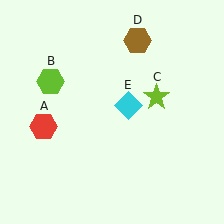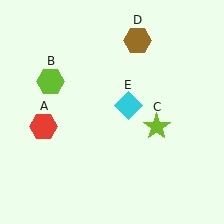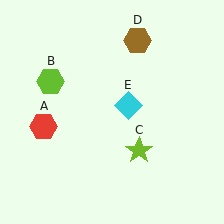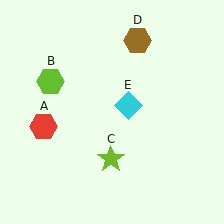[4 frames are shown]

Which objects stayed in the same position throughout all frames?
Red hexagon (object A) and lime hexagon (object B) and brown hexagon (object D) and cyan diamond (object E) remained stationary.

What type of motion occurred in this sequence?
The lime star (object C) rotated clockwise around the center of the scene.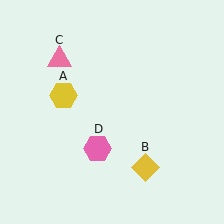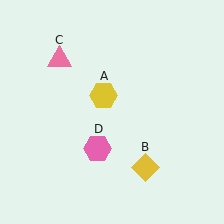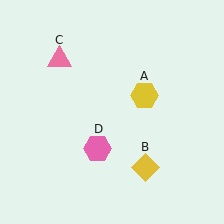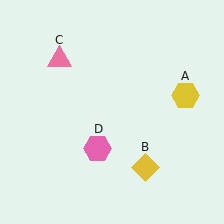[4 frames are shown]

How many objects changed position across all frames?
1 object changed position: yellow hexagon (object A).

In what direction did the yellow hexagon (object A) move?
The yellow hexagon (object A) moved right.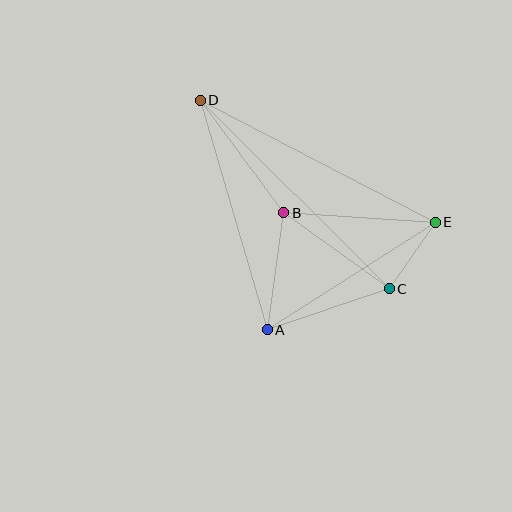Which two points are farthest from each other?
Points C and D are farthest from each other.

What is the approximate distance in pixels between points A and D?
The distance between A and D is approximately 239 pixels.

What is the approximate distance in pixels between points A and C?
The distance between A and C is approximately 129 pixels.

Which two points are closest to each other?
Points C and E are closest to each other.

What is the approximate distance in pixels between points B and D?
The distance between B and D is approximately 140 pixels.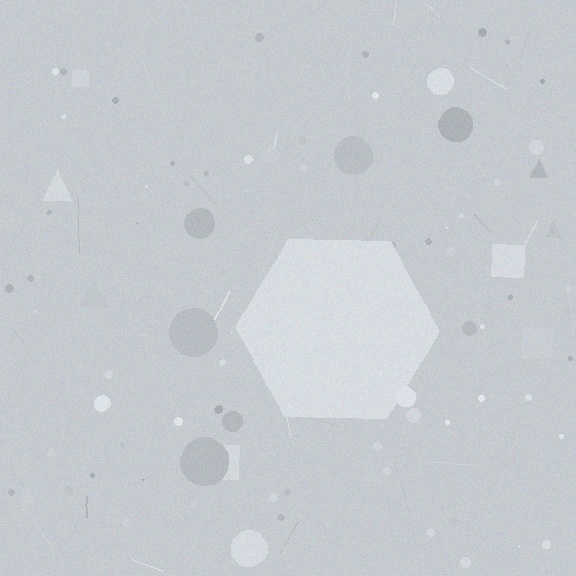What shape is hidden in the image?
A hexagon is hidden in the image.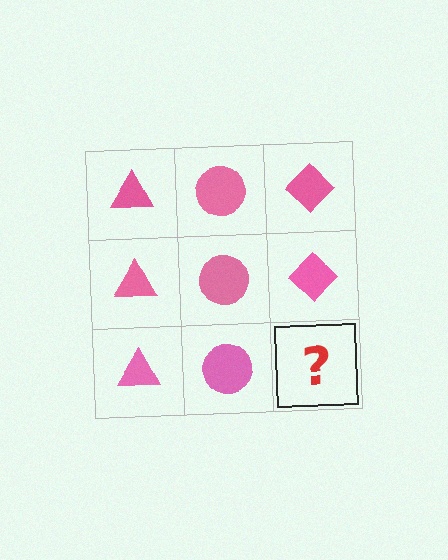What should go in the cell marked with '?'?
The missing cell should contain a pink diamond.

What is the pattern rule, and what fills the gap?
The rule is that each column has a consistent shape. The gap should be filled with a pink diamond.